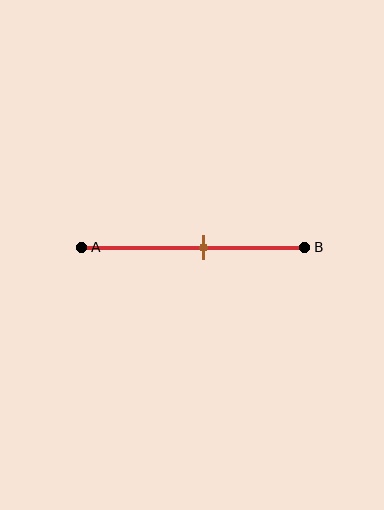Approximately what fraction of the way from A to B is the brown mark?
The brown mark is approximately 55% of the way from A to B.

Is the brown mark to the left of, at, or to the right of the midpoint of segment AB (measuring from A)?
The brown mark is to the right of the midpoint of segment AB.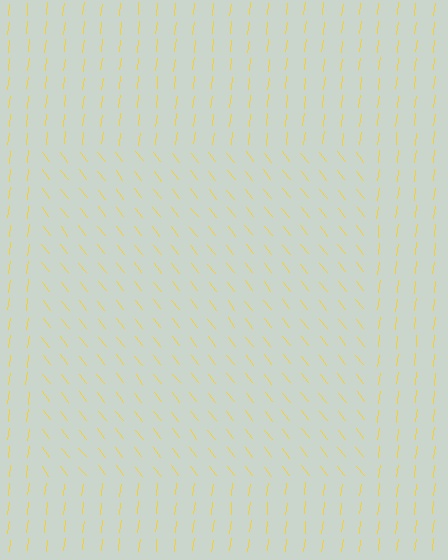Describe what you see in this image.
The image is filled with small yellow line segments. A rectangle region in the image has lines oriented differently from the surrounding lines, creating a visible texture boundary.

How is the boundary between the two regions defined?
The boundary is defined purely by a change in line orientation (approximately 45 degrees difference). All lines are the same color and thickness.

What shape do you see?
I see a rectangle.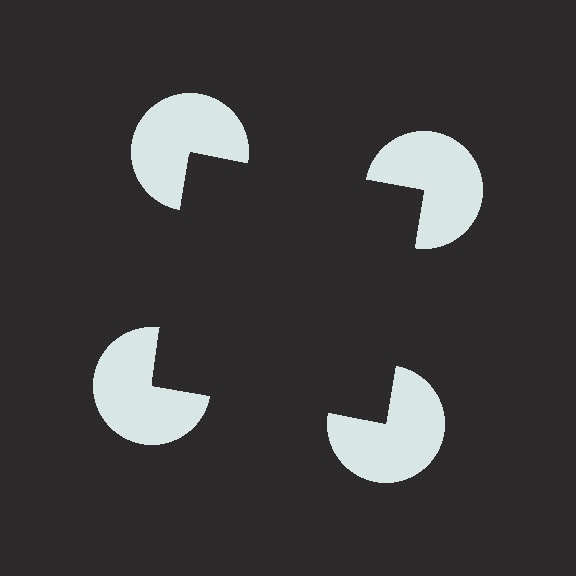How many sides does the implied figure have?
4 sides.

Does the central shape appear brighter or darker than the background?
It typically appears slightly darker than the background, even though no actual brightness change is drawn.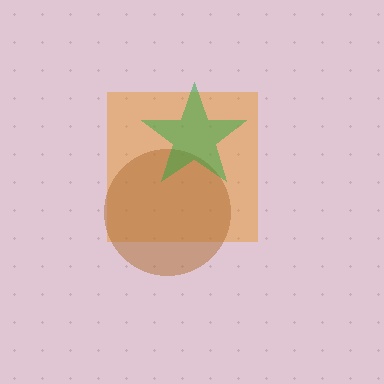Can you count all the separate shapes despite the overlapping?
Yes, there are 3 separate shapes.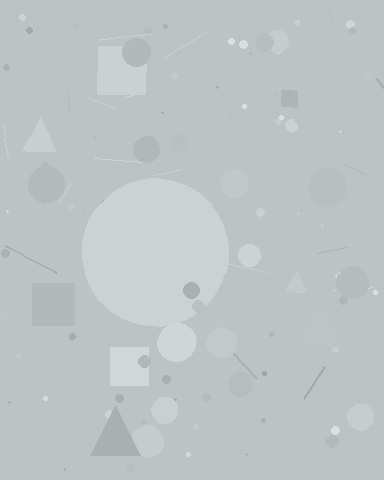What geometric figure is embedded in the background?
A circle is embedded in the background.